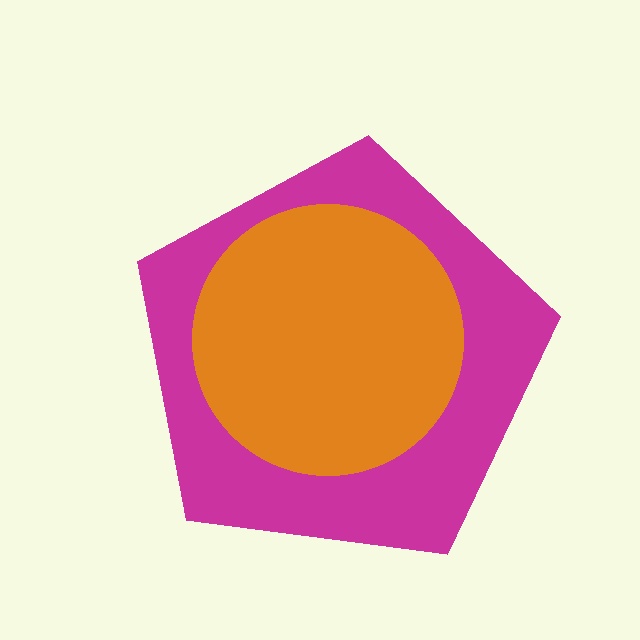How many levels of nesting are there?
2.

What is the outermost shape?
The magenta pentagon.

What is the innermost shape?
The orange circle.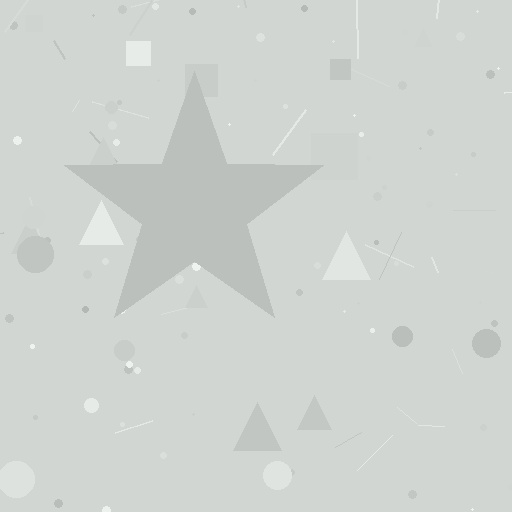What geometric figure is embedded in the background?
A star is embedded in the background.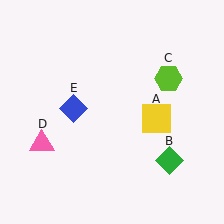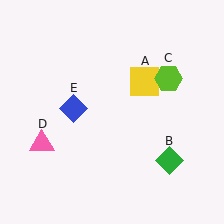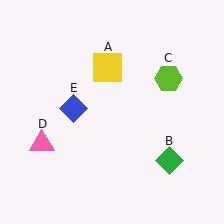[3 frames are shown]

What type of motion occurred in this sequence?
The yellow square (object A) rotated counterclockwise around the center of the scene.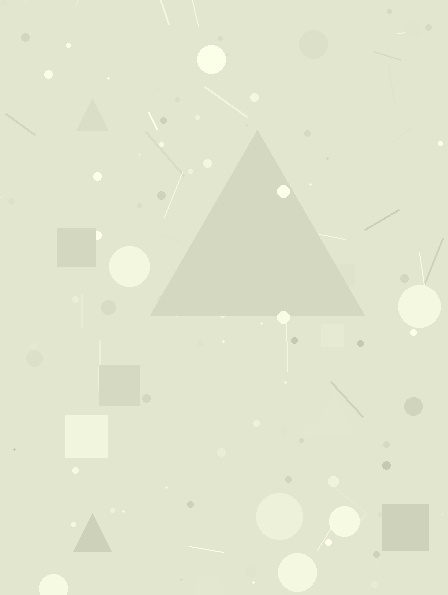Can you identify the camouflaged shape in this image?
The camouflaged shape is a triangle.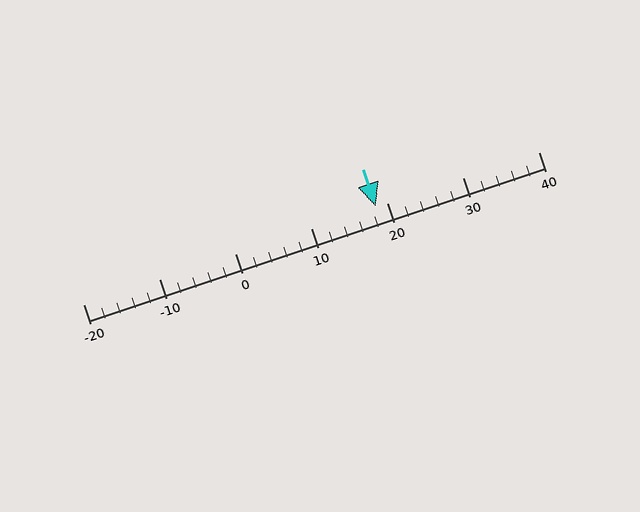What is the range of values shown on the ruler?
The ruler shows values from -20 to 40.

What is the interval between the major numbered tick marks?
The major tick marks are spaced 10 units apart.